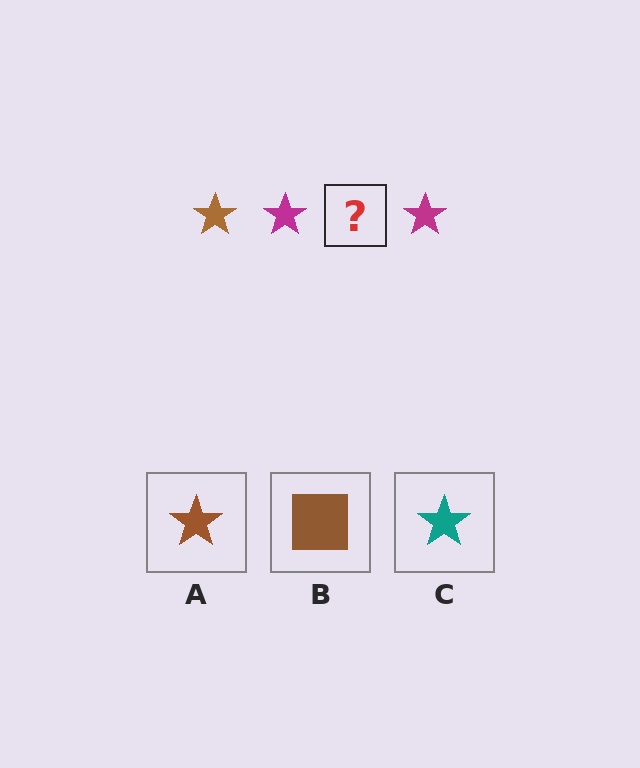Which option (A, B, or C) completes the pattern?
A.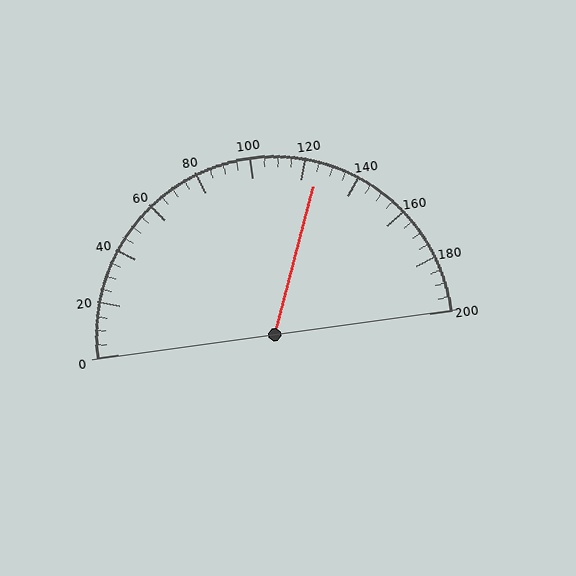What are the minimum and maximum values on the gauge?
The gauge ranges from 0 to 200.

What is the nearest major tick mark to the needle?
The nearest major tick mark is 120.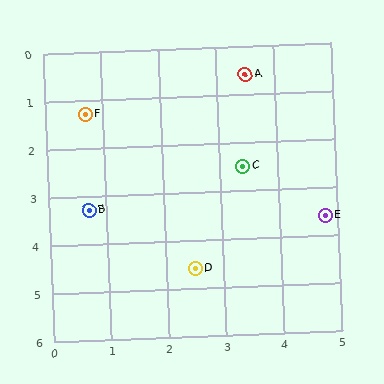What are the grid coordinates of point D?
Point D is at approximately (2.5, 4.6).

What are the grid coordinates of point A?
Point A is at approximately (3.5, 0.6).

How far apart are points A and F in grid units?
Points A and F are about 2.9 grid units apart.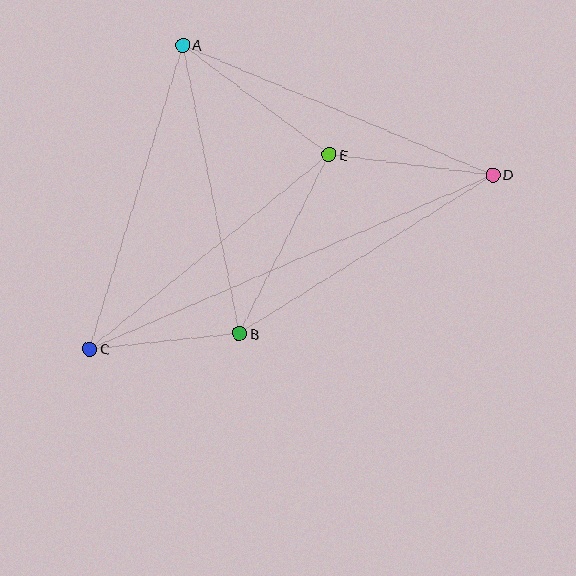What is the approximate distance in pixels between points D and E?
The distance between D and E is approximately 165 pixels.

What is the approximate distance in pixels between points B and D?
The distance between B and D is approximately 299 pixels.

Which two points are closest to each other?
Points B and C are closest to each other.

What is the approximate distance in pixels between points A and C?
The distance between A and C is approximately 318 pixels.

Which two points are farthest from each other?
Points C and D are farthest from each other.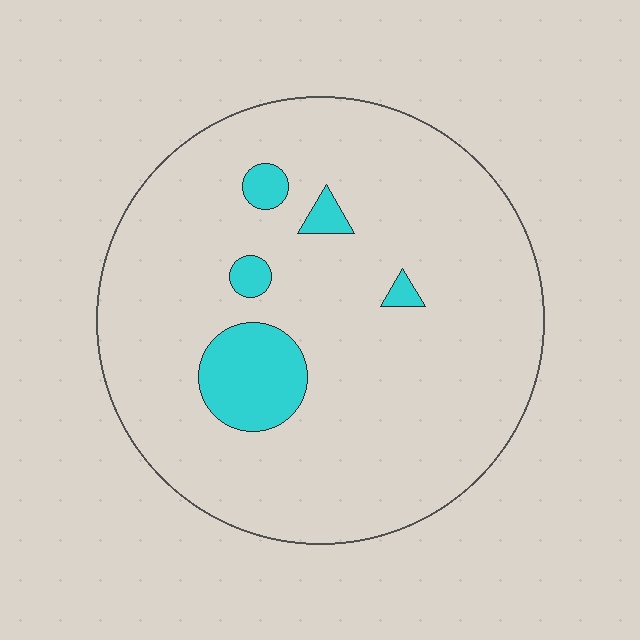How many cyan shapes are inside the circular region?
5.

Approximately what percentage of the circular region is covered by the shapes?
Approximately 10%.